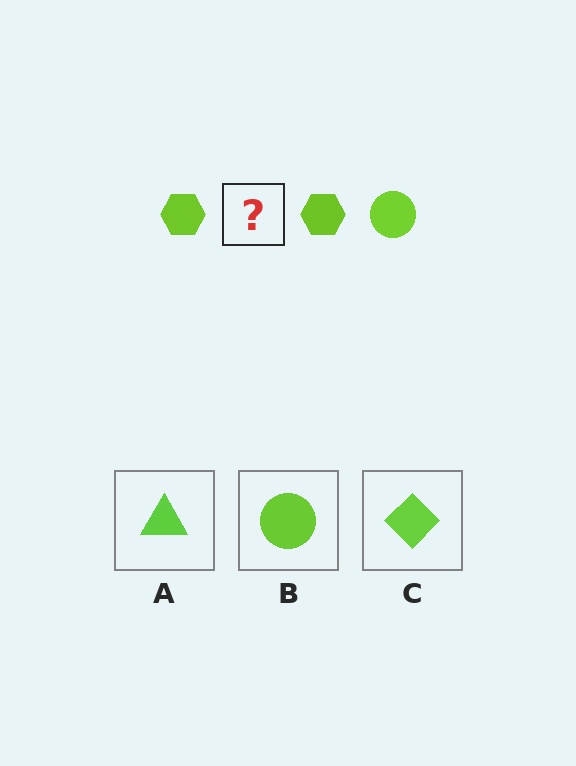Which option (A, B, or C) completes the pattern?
B.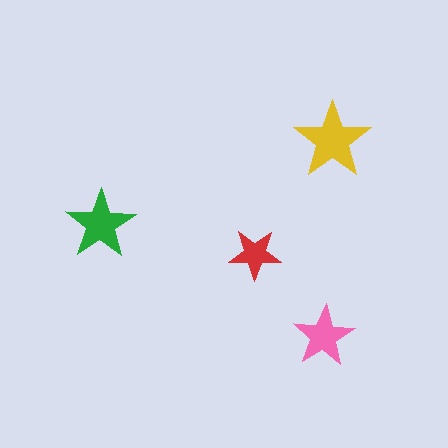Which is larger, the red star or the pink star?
The pink one.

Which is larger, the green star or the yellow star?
The yellow one.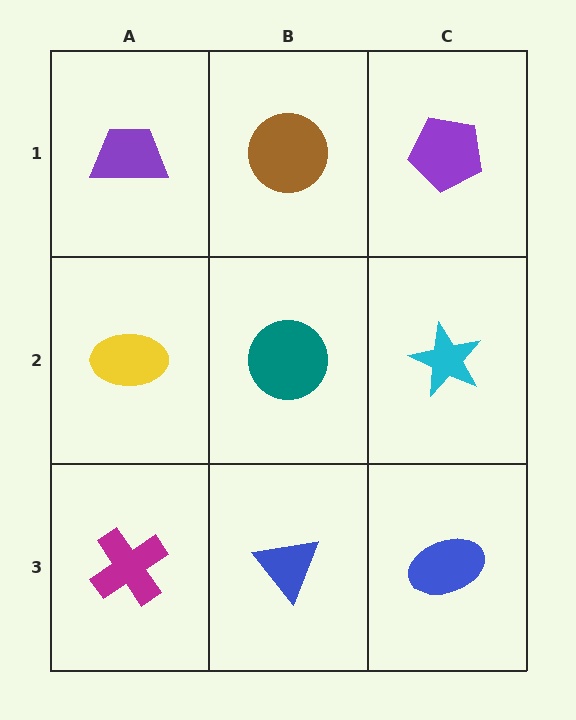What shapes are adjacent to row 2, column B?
A brown circle (row 1, column B), a blue triangle (row 3, column B), a yellow ellipse (row 2, column A), a cyan star (row 2, column C).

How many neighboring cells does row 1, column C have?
2.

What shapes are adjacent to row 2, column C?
A purple pentagon (row 1, column C), a blue ellipse (row 3, column C), a teal circle (row 2, column B).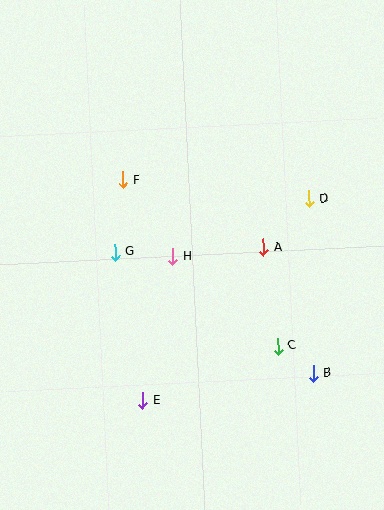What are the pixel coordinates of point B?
Point B is at (313, 373).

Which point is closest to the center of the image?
Point H at (173, 257) is closest to the center.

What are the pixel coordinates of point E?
Point E is at (143, 400).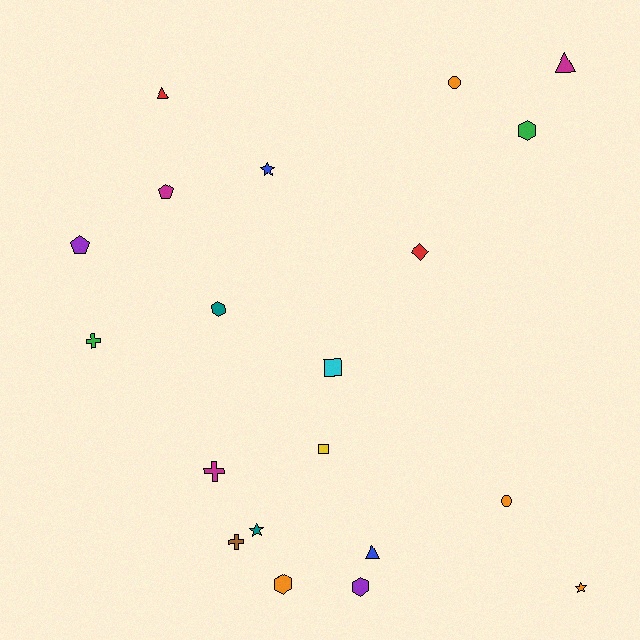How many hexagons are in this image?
There are 4 hexagons.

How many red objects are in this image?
There are 2 red objects.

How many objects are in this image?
There are 20 objects.